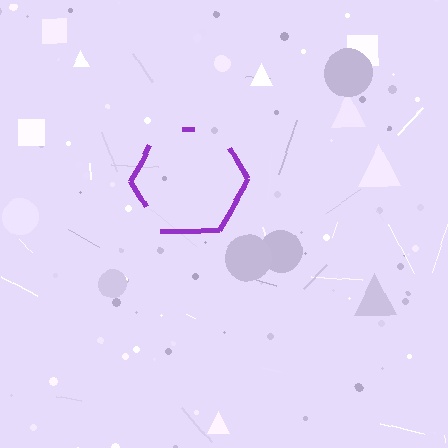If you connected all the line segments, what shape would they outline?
They would outline a hexagon.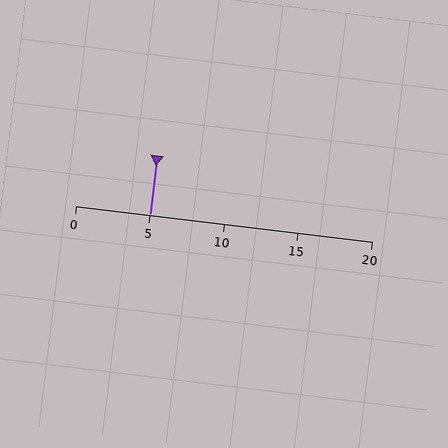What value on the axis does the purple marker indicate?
The marker indicates approximately 5.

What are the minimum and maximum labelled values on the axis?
The axis runs from 0 to 20.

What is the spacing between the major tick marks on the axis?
The major ticks are spaced 5 apart.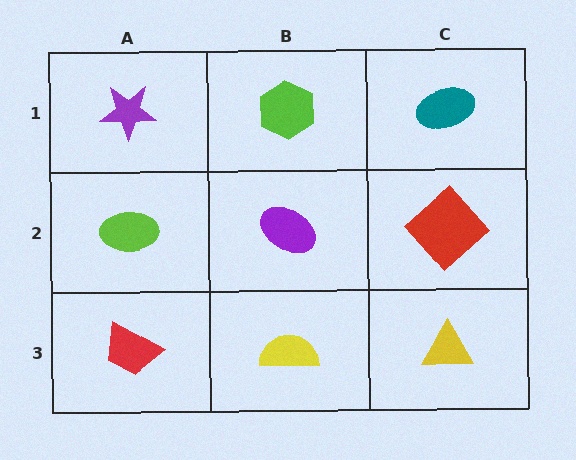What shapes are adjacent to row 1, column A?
A lime ellipse (row 2, column A), a lime hexagon (row 1, column B).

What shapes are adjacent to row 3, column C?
A red diamond (row 2, column C), a yellow semicircle (row 3, column B).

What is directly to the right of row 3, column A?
A yellow semicircle.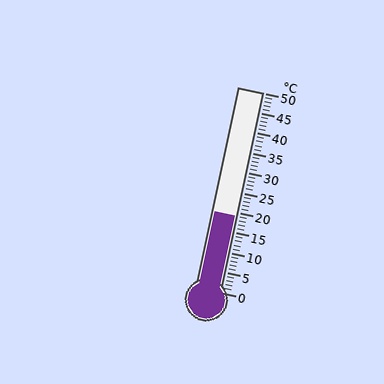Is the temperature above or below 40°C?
The temperature is below 40°C.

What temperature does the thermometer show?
The thermometer shows approximately 19°C.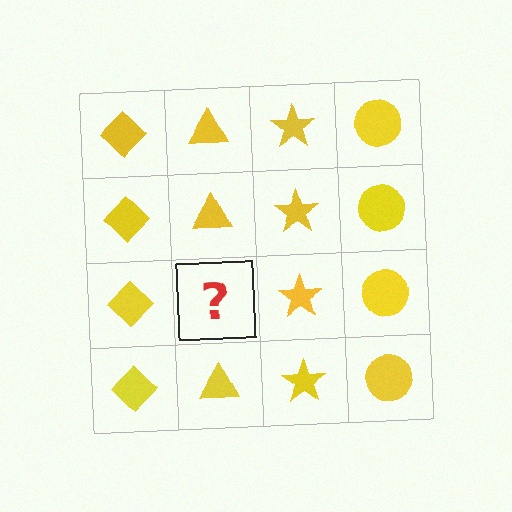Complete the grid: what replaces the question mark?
The question mark should be replaced with a yellow triangle.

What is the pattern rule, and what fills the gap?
The rule is that each column has a consistent shape. The gap should be filled with a yellow triangle.